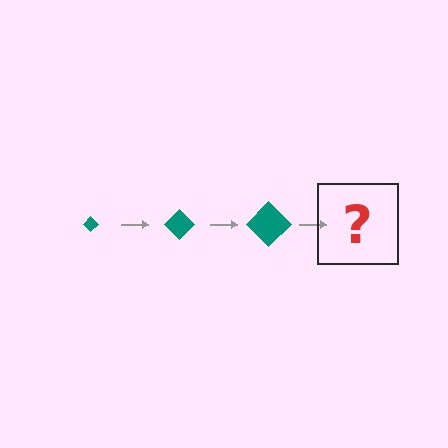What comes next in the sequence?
The next element should be a teal diamond, larger than the previous one.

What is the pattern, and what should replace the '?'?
The pattern is that the diamond gets progressively larger each step. The '?' should be a teal diamond, larger than the previous one.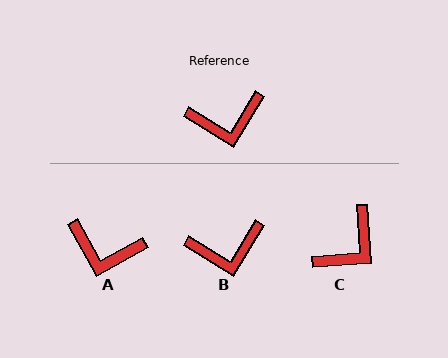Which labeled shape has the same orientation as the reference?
B.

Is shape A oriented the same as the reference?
No, it is off by about 30 degrees.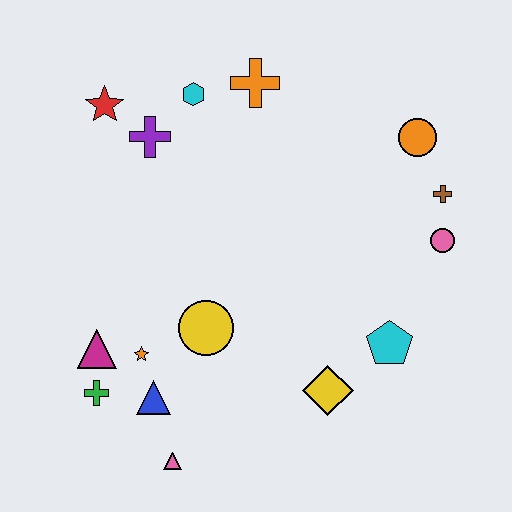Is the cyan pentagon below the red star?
Yes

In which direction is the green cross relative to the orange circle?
The green cross is to the left of the orange circle.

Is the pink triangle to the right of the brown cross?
No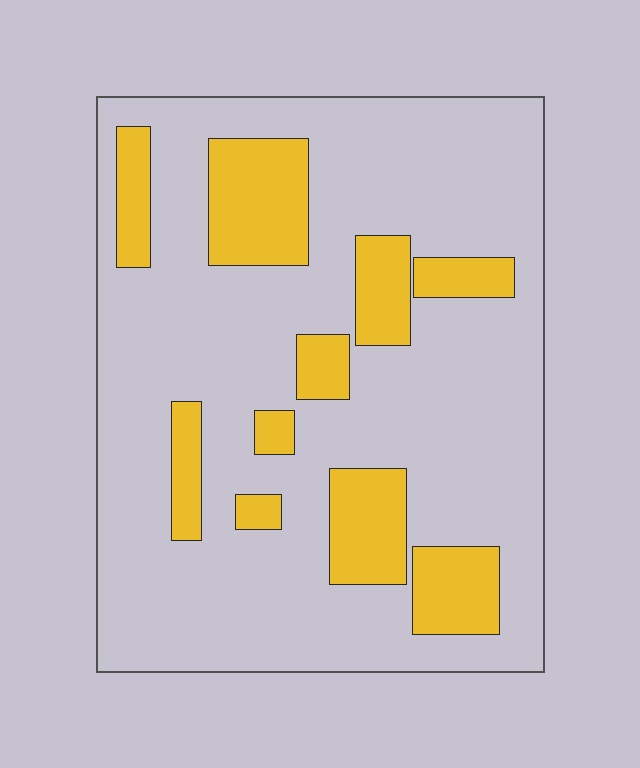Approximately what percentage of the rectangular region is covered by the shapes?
Approximately 20%.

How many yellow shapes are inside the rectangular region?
10.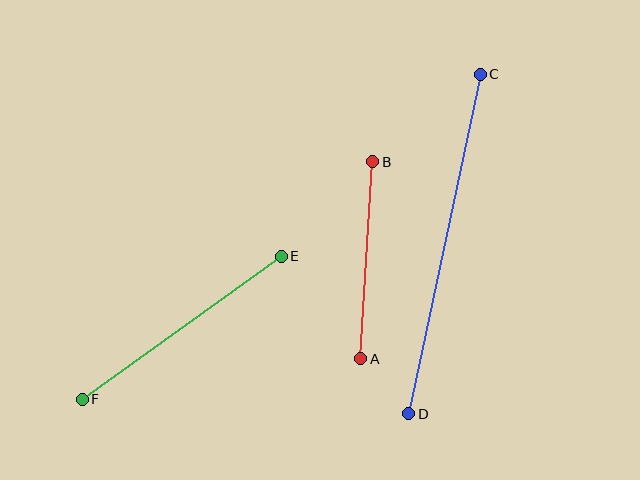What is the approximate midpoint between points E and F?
The midpoint is at approximately (182, 328) pixels.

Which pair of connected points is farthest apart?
Points C and D are farthest apart.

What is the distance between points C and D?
The distance is approximately 347 pixels.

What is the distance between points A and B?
The distance is approximately 198 pixels.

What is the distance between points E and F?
The distance is approximately 245 pixels.